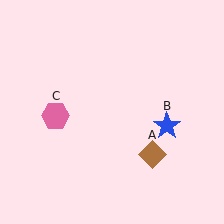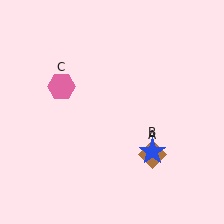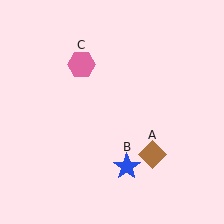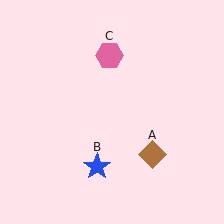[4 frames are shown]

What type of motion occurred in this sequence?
The blue star (object B), pink hexagon (object C) rotated clockwise around the center of the scene.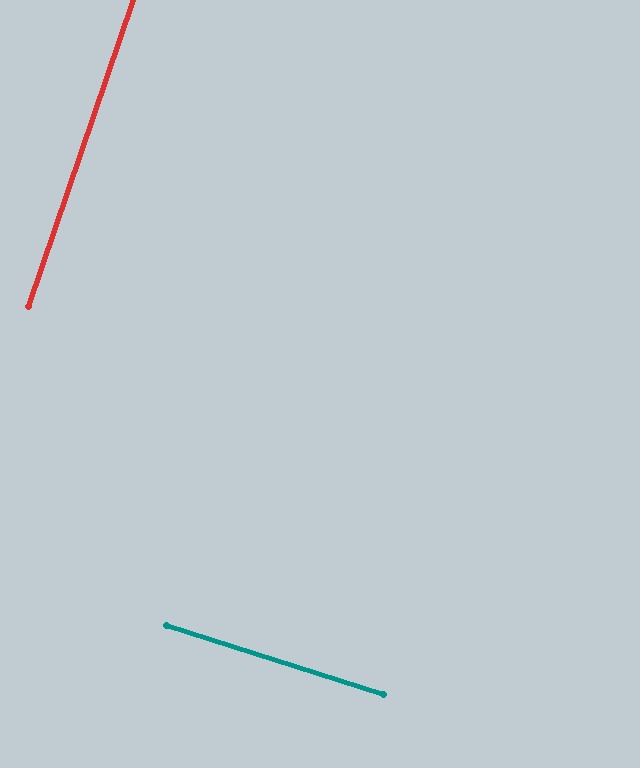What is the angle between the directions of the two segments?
Approximately 89 degrees.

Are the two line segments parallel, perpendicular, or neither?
Perpendicular — they meet at approximately 89°.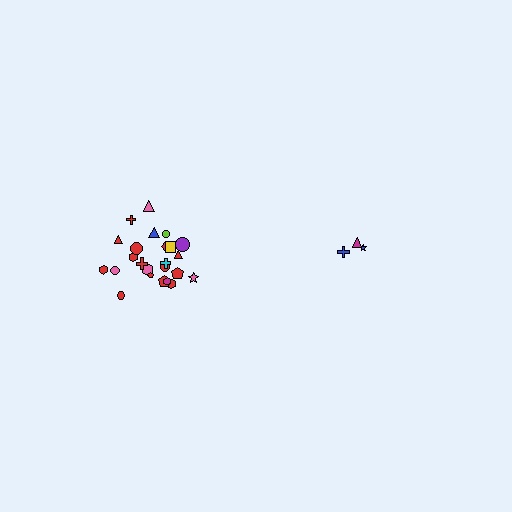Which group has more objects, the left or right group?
The left group.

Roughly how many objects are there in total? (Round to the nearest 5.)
Roughly 30 objects in total.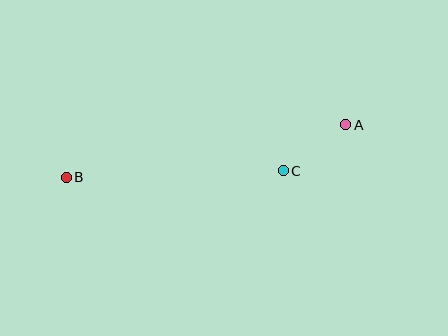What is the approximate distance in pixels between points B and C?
The distance between B and C is approximately 217 pixels.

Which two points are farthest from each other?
Points A and B are farthest from each other.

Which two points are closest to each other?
Points A and C are closest to each other.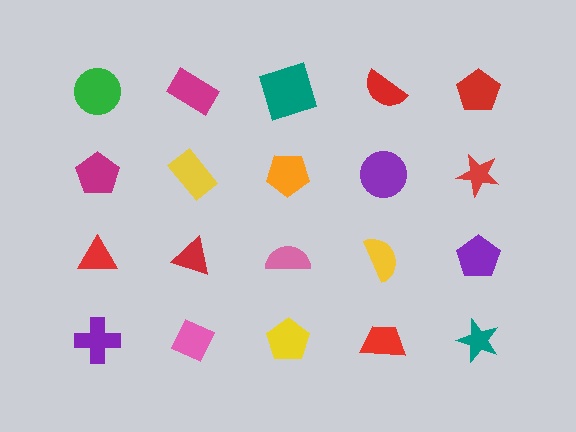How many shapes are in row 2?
5 shapes.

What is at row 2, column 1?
A magenta pentagon.